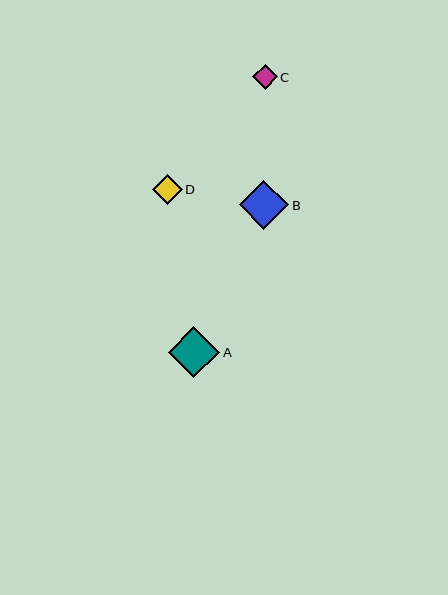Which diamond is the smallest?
Diamond C is the smallest with a size of approximately 25 pixels.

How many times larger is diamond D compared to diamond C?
Diamond D is approximately 1.2 times the size of diamond C.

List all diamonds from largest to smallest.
From largest to smallest: A, B, D, C.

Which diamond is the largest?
Diamond A is the largest with a size of approximately 52 pixels.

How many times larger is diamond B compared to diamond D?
Diamond B is approximately 1.7 times the size of diamond D.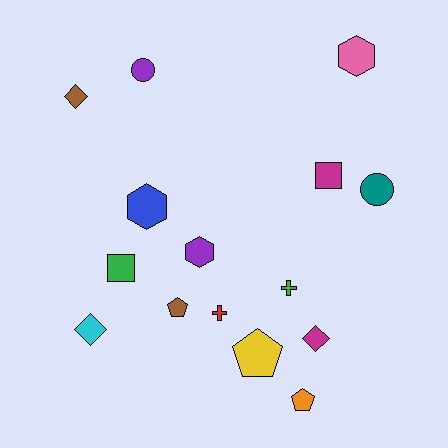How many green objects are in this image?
There are 2 green objects.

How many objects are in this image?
There are 15 objects.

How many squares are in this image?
There are 2 squares.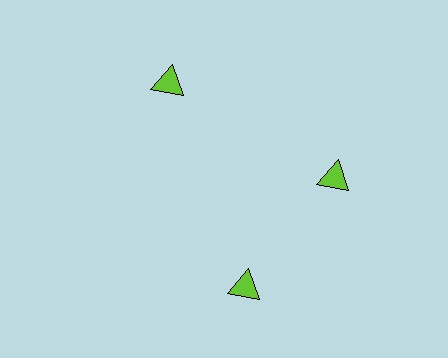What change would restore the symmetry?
The symmetry would be restored by rotating it back into even spacing with its neighbors so that all 3 triangles sit at equal angles and equal distance from the center.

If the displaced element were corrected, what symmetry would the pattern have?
It would have 3-fold rotational symmetry — the pattern would map onto itself every 120 degrees.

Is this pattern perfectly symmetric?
No. The 3 lime triangles are arranged in a ring, but one element near the 7 o'clock position is rotated out of alignment along the ring, breaking the 3-fold rotational symmetry.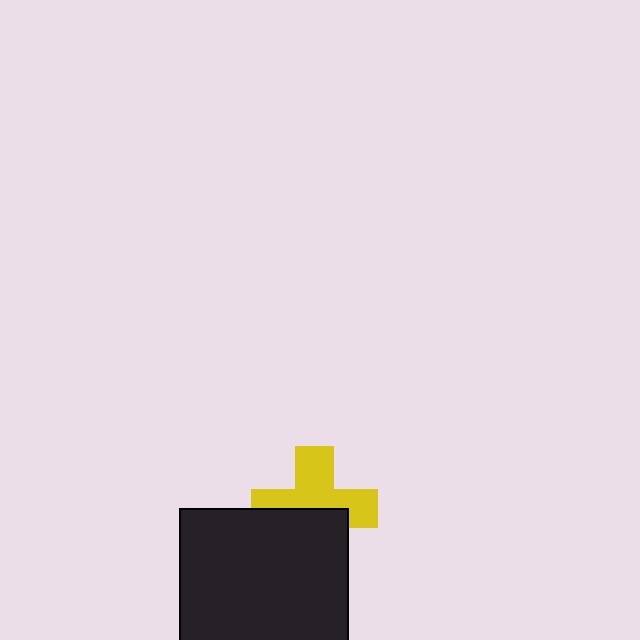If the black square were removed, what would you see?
You would see the complete yellow cross.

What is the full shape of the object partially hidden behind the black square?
The partially hidden object is a yellow cross.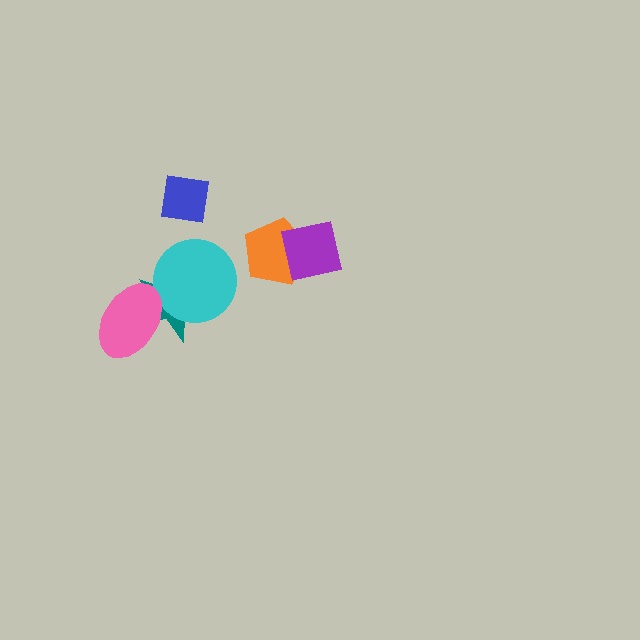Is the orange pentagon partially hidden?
Yes, it is partially covered by another shape.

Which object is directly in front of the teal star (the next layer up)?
The cyan circle is directly in front of the teal star.